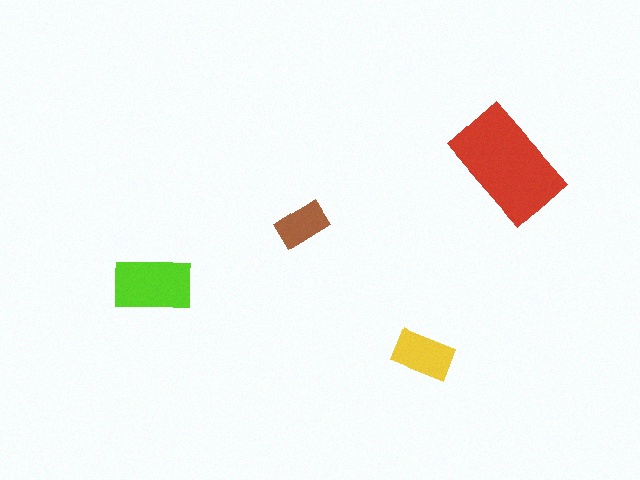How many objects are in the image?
There are 4 objects in the image.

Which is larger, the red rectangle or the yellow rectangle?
The red one.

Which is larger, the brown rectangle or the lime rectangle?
The lime one.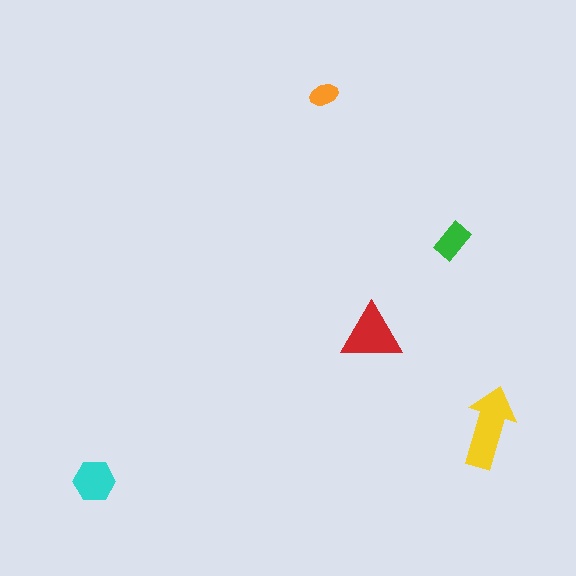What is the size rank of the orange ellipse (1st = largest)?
5th.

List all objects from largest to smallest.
The yellow arrow, the red triangle, the cyan hexagon, the green rectangle, the orange ellipse.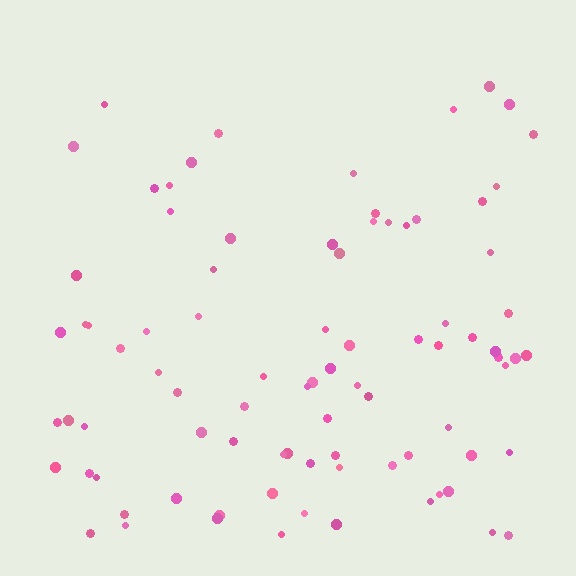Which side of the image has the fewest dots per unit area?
The top.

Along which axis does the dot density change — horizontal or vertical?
Vertical.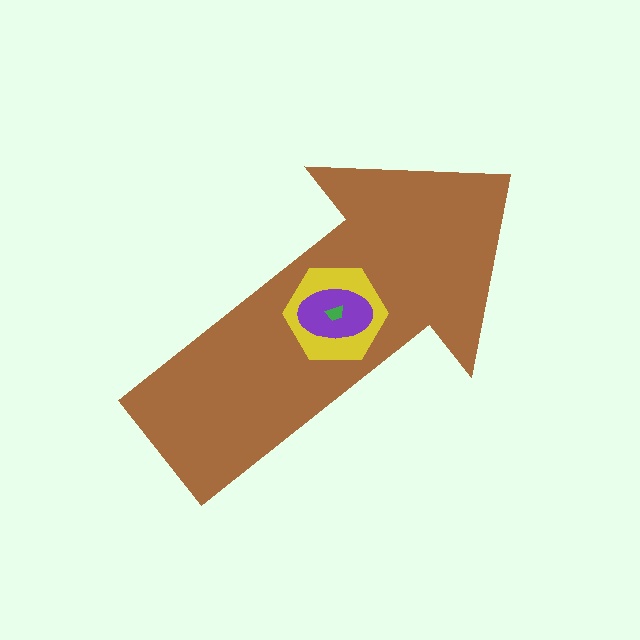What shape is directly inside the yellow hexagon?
The purple ellipse.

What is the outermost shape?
The brown arrow.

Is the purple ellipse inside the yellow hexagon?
Yes.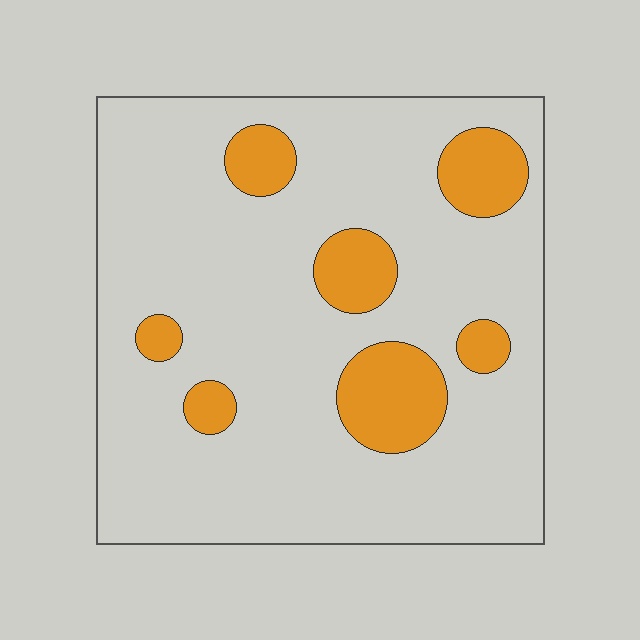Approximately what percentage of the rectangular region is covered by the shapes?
Approximately 15%.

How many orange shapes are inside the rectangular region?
7.